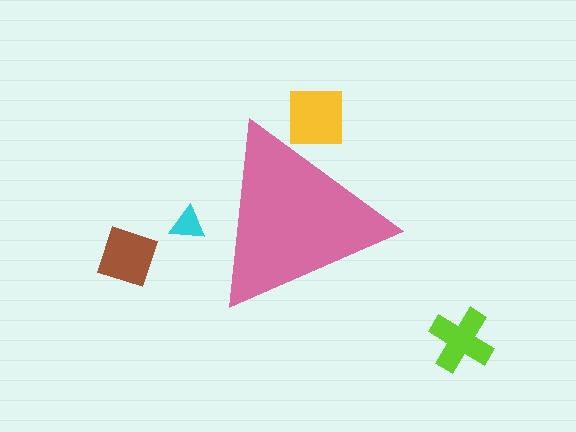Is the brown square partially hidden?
No, the brown square is fully visible.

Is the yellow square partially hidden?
Yes, the yellow square is partially hidden behind the pink triangle.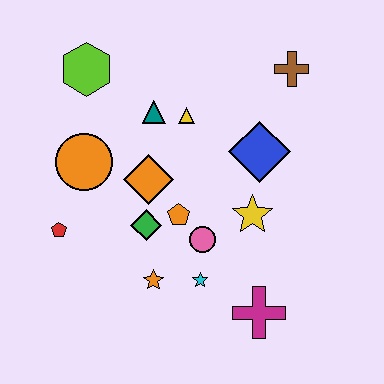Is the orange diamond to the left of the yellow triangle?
Yes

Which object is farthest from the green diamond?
The brown cross is farthest from the green diamond.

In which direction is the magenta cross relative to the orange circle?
The magenta cross is to the right of the orange circle.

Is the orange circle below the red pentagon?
No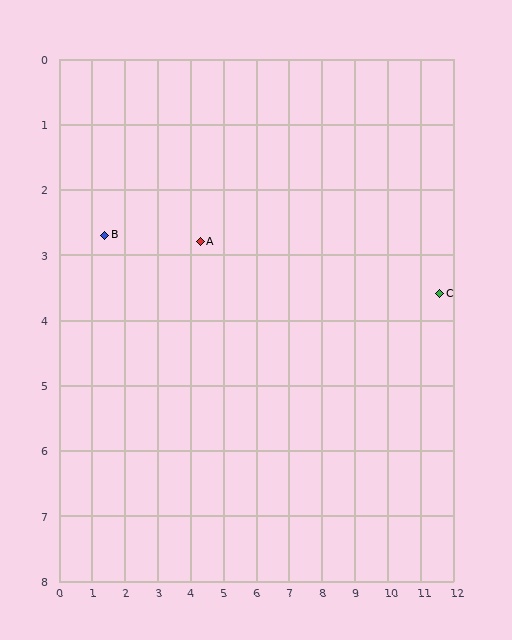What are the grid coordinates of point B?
Point B is at approximately (1.4, 2.7).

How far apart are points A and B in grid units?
Points A and B are about 2.9 grid units apart.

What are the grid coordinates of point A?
Point A is at approximately (4.3, 2.8).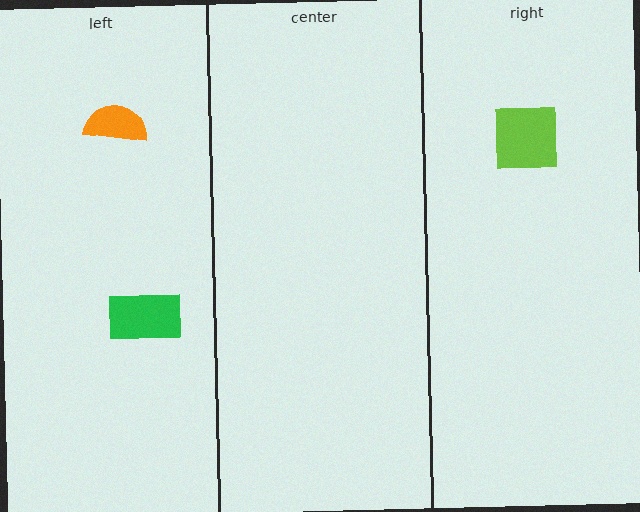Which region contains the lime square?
The right region.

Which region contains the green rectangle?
The left region.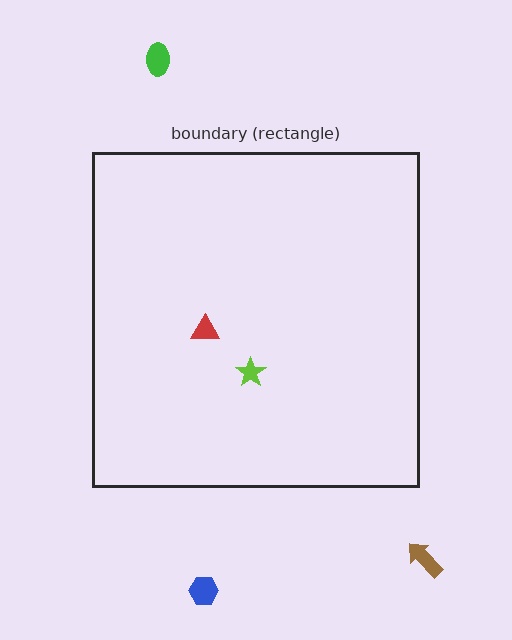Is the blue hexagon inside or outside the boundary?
Outside.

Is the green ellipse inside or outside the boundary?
Outside.